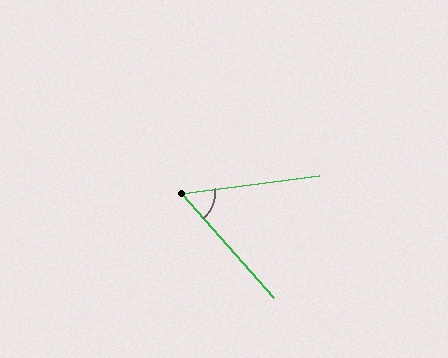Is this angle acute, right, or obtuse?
It is acute.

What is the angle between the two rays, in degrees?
Approximately 56 degrees.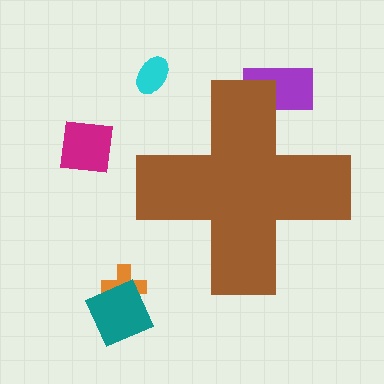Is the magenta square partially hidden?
No, the magenta square is fully visible.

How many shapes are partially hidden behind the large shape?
1 shape is partially hidden.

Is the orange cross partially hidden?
No, the orange cross is fully visible.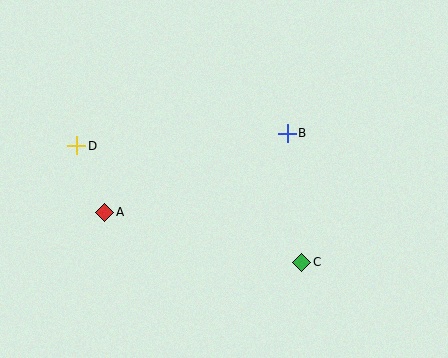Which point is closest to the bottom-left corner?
Point A is closest to the bottom-left corner.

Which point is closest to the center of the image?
Point B at (287, 133) is closest to the center.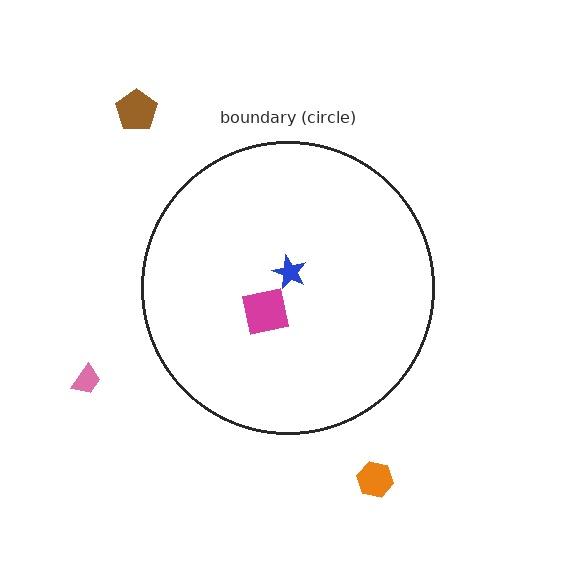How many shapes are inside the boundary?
2 inside, 3 outside.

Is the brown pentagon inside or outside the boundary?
Outside.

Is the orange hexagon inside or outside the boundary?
Outside.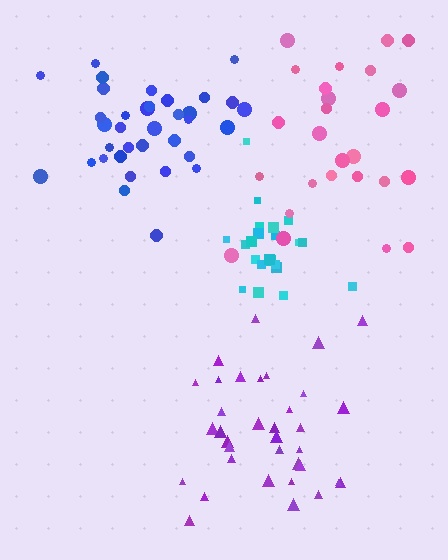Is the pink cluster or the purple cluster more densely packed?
Purple.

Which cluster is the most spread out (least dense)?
Pink.